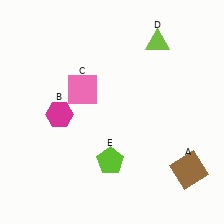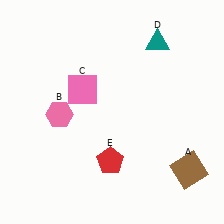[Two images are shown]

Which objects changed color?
B changed from magenta to pink. D changed from lime to teal. E changed from lime to red.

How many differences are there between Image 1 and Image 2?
There are 3 differences between the two images.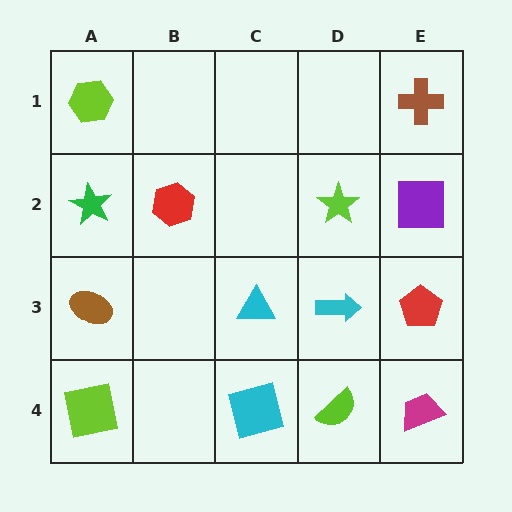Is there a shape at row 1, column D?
No, that cell is empty.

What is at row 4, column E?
A magenta trapezoid.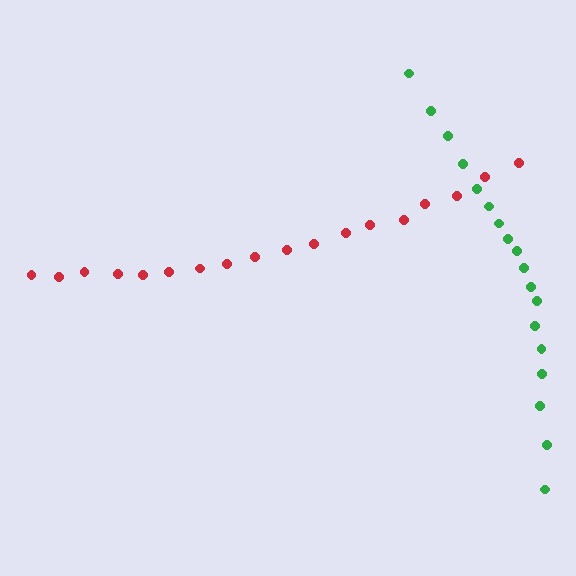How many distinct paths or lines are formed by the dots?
There are 2 distinct paths.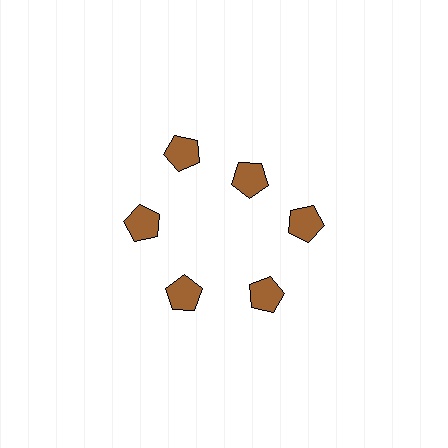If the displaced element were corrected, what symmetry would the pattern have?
It would have 6-fold rotational symmetry — the pattern would map onto itself every 60 degrees.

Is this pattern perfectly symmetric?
No. The 6 brown pentagons are arranged in a ring, but one element near the 1 o'clock position is pulled inward toward the center, breaking the 6-fold rotational symmetry.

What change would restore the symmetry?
The symmetry would be restored by moving it outward, back onto the ring so that all 6 pentagons sit at equal angles and equal distance from the center.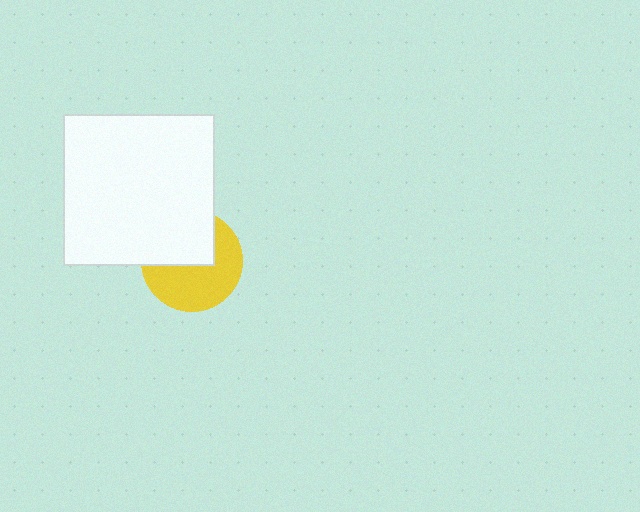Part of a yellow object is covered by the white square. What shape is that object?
It is a circle.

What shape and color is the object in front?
The object in front is a white square.